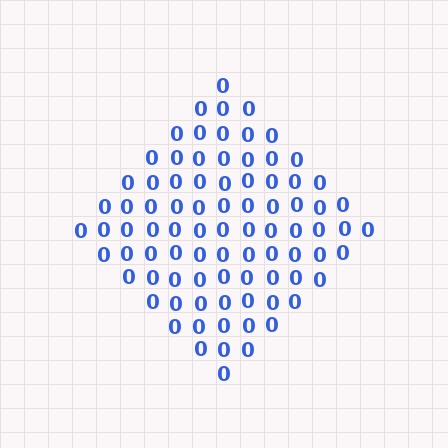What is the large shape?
The large shape is a diamond.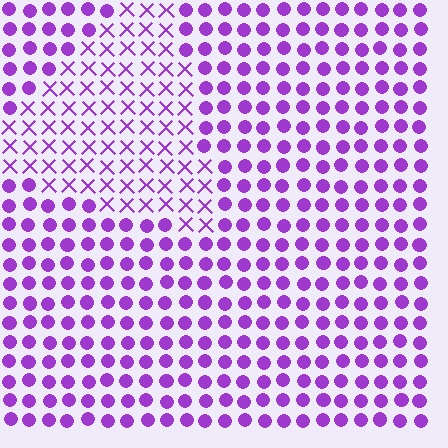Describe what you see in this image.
The image is filled with small purple elements arranged in a uniform grid. A triangle-shaped region contains X marks, while the surrounding area contains circles. The boundary is defined purely by the change in element shape.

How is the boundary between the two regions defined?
The boundary is defined by a change in element shape: X marks inside vs. circles outside. All elements share the same color and spacing.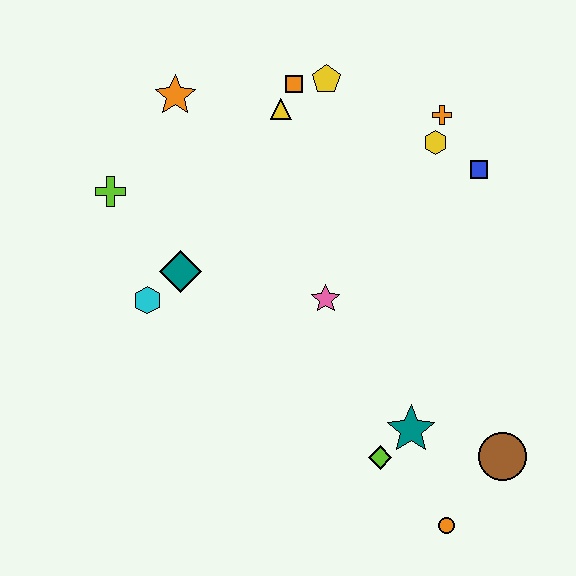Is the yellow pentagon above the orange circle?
Yes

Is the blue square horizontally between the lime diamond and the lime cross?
No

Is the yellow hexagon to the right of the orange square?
Yes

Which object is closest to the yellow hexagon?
The orange cross is closest to the yellow hexagon.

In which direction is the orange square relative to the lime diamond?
The orange square is above the lime diamond.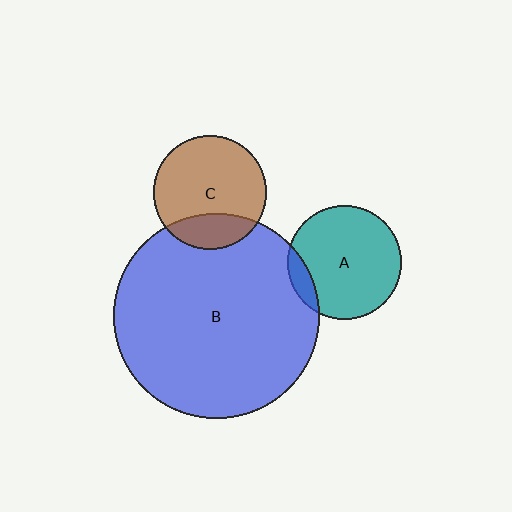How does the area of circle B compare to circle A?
Approximately 3.2 times.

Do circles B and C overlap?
Yes.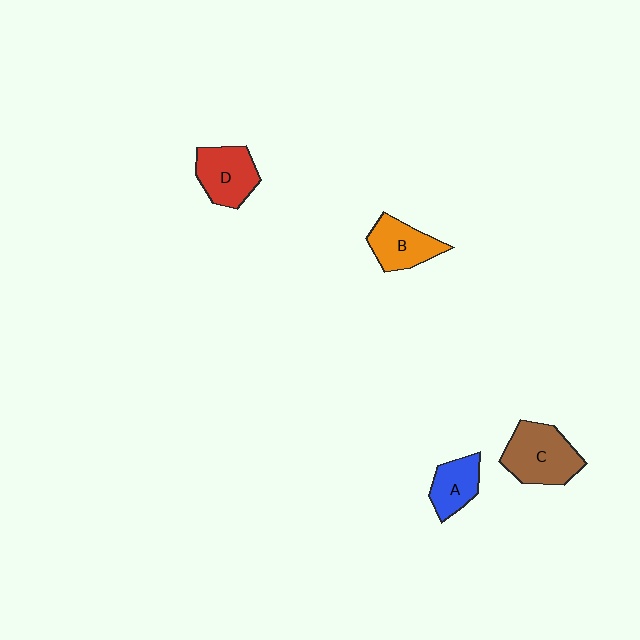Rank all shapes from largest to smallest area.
From largest to smallest: C (brown), D (red), B (orange), A (blue).